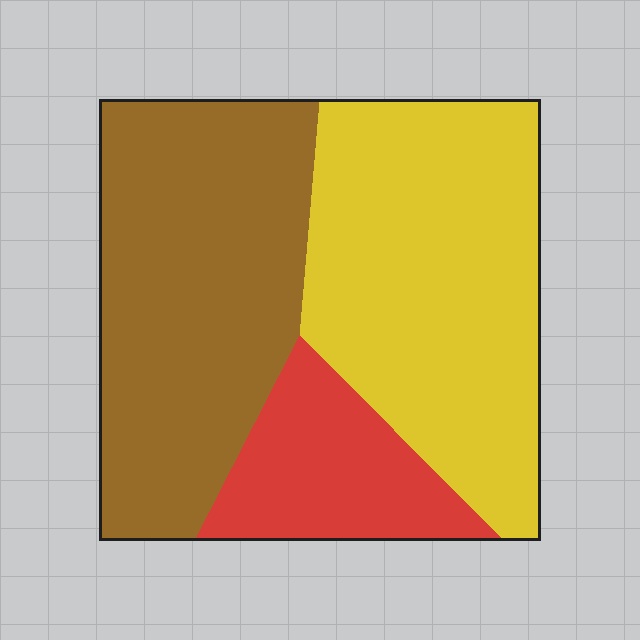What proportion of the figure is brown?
Brown covers around 40% of the figure.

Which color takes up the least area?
Red, at roughly 15%.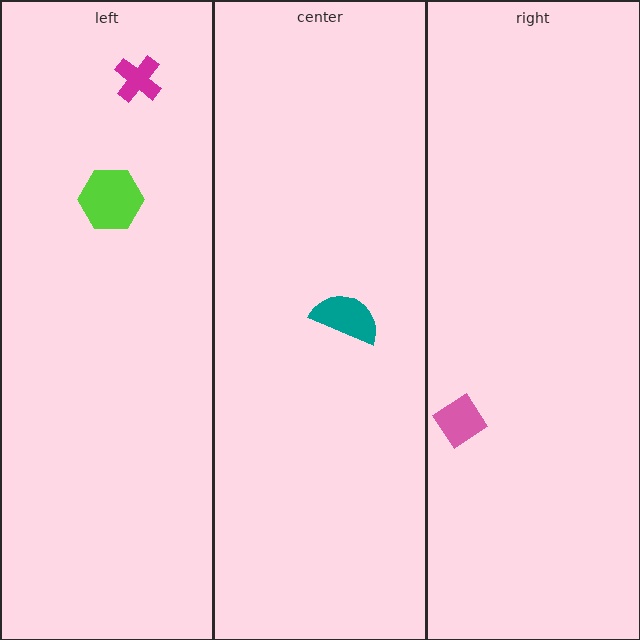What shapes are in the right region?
The pink diamond.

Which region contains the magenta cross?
The left region.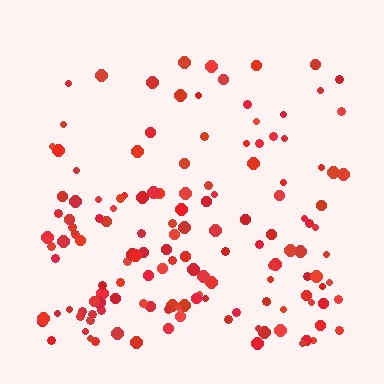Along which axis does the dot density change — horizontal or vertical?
Vertical.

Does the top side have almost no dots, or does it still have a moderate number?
Still a moderate number, just noticeably fewer than the bottom.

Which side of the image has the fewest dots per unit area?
The top.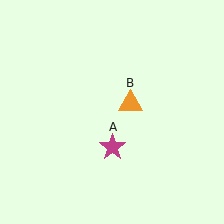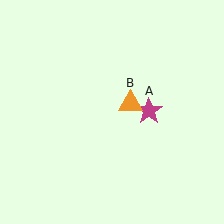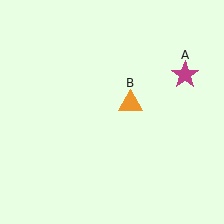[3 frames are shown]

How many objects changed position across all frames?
1 object changed position: magenta star (object A).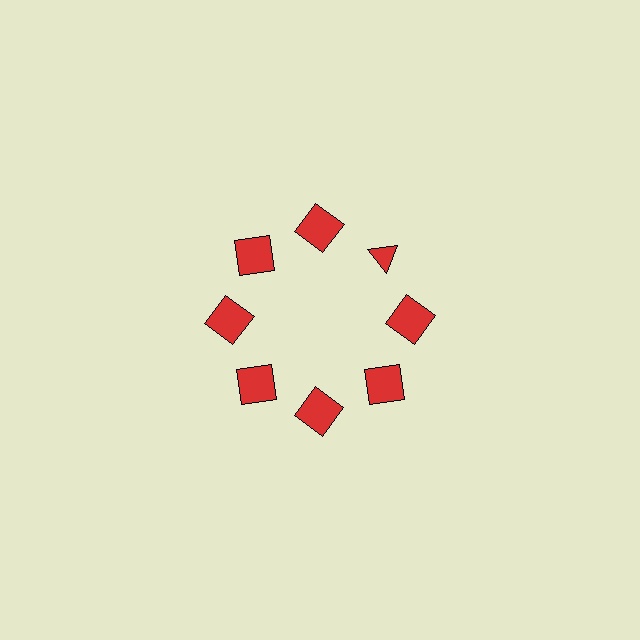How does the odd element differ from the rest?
It has a different shape: triangle instead of square.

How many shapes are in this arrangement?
There are 8 shapes arranged in a ring pattern.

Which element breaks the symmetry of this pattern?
The red triangle at roughly the 2 o'clock position breaks the symmetry. All other shapes are red squares.